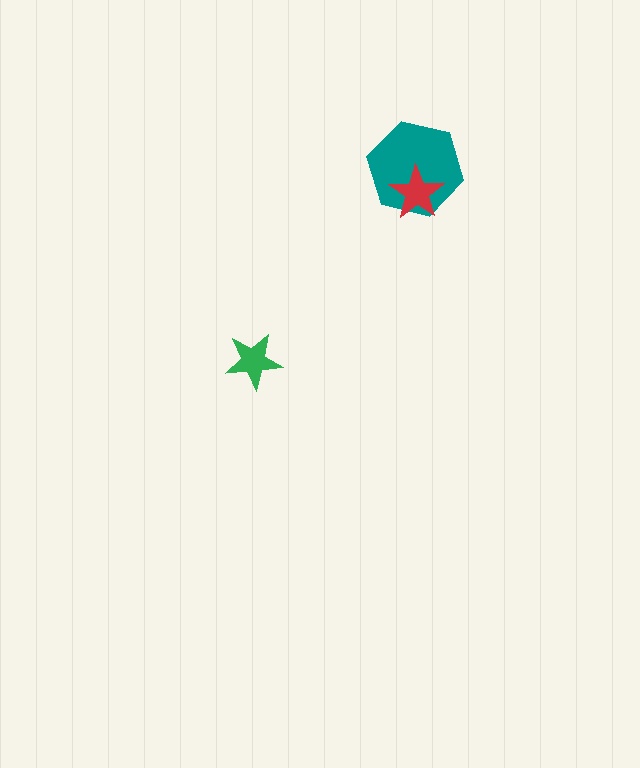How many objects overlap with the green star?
0 objects overlap with the green star.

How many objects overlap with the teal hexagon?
1 object overlaps with the teal hexagon.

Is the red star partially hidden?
No, no other shape covers it.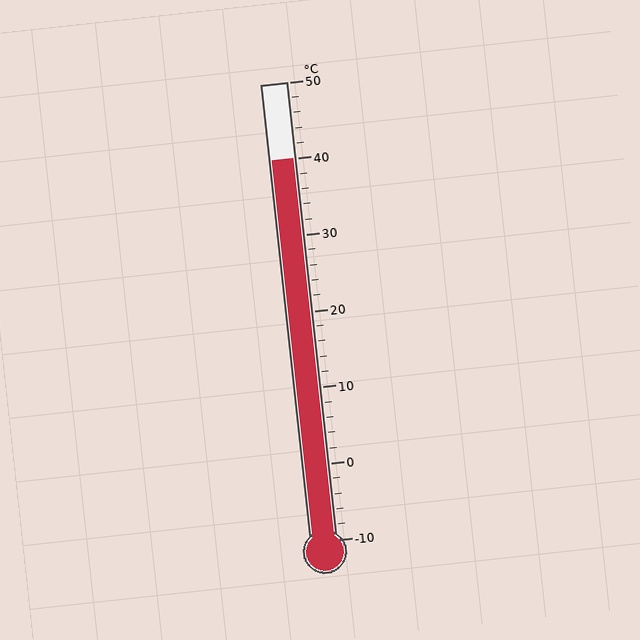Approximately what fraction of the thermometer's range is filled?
The thermometer is filled to approximately 85% of its range.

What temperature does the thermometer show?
The thermometer shows approximately 40°C.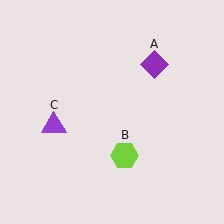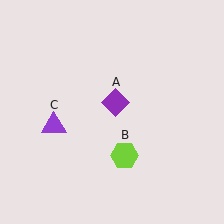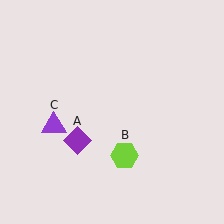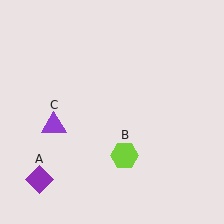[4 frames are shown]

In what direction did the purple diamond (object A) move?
The purple diamond (object A) moved down and to the left.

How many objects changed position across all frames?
1 object changed position: purple diamond (object A).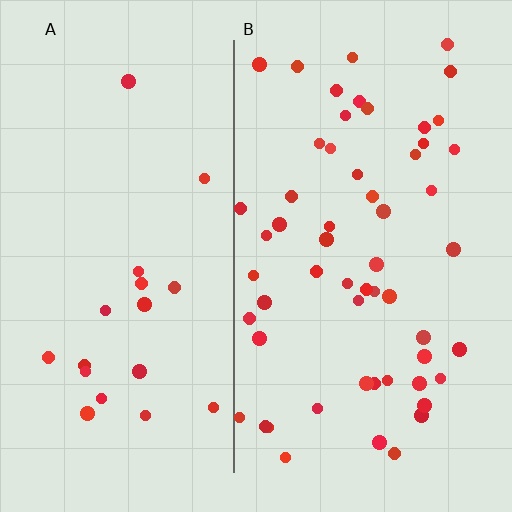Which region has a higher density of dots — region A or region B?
B (the right).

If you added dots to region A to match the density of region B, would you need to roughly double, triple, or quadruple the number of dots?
Approximately triple.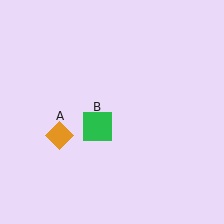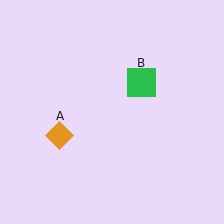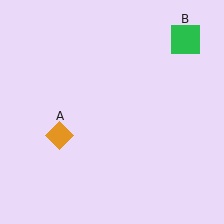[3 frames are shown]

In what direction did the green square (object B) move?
The green square (object B) moved up and to the right.